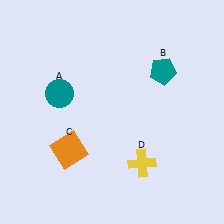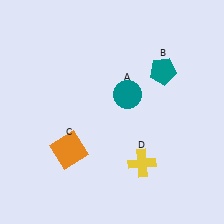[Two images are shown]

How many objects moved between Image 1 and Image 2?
1 object moved between the two images.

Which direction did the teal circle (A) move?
The teal circle (A) moved right.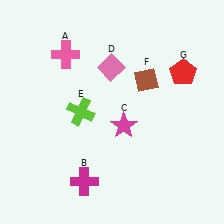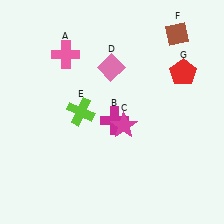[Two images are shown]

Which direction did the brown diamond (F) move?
The brown diamond (F) moved up.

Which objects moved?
The objects that moved are: the magenta cross (B), the brown diamond (F).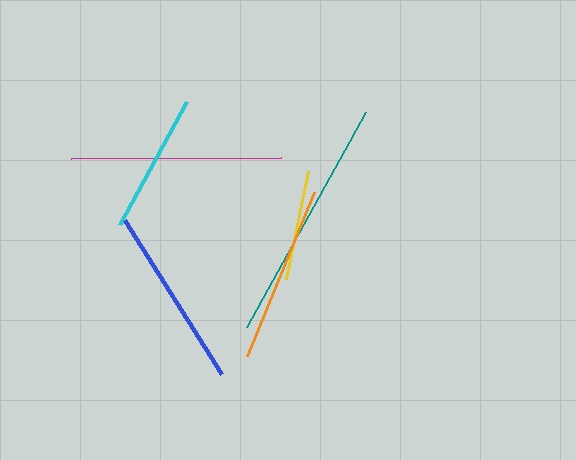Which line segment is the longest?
The teal line is the longest at approximately 245 pixels.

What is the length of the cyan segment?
The cyan segment is approximately 139 pixels long.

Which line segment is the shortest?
The yellow line is the shortest at approximately 110 pixels.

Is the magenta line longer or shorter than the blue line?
The magenta line is longer than the blue line.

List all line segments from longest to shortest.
From longest to shortest: teal, magenta, blue, orange, cyan, yellow.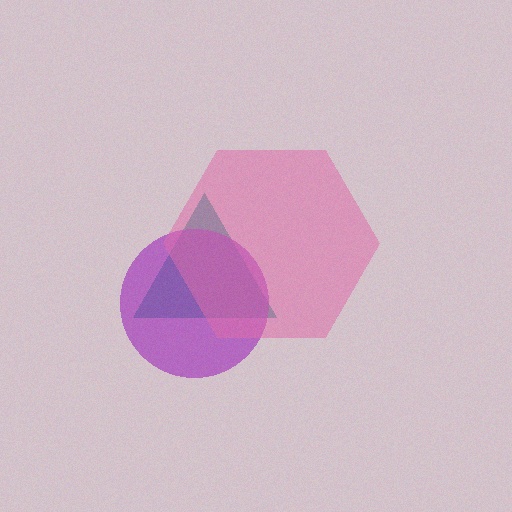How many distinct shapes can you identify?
There are 3 distinct shapes: a teal triangle, a purple circle, a pink hexagon.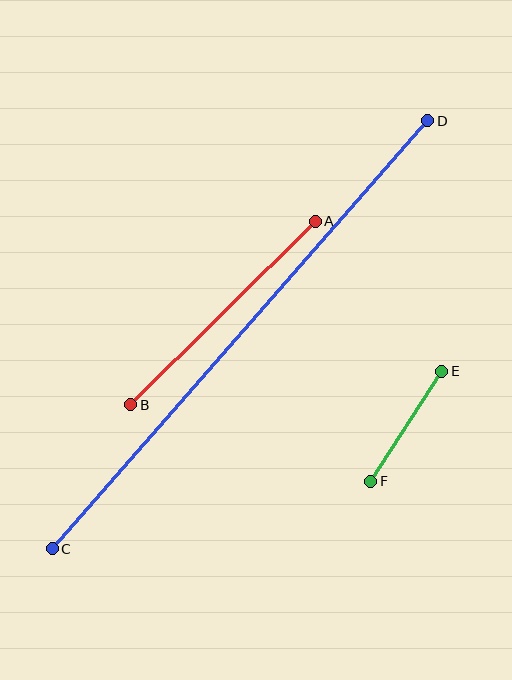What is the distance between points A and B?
The distance is approximately 260 pixels.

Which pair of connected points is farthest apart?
Points C and D are farthest apart.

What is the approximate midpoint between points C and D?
The midpoint is at approximately (240, 335) pixels.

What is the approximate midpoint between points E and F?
The midpoint is at approximately (406, 426) pixels.